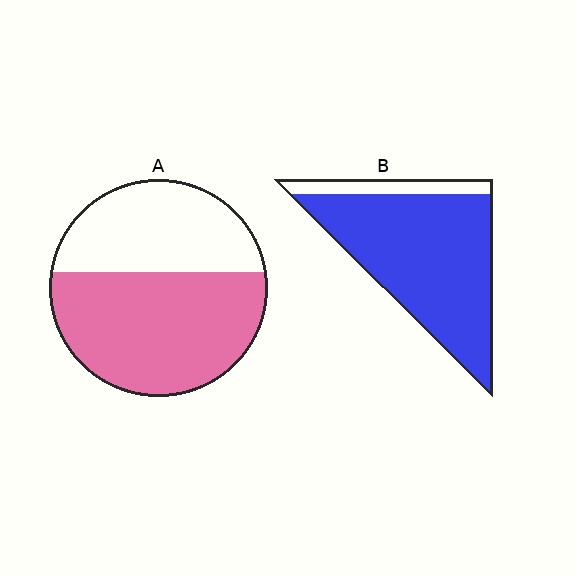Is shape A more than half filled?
Yes.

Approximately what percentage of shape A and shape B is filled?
A is approximately 60% and B is approximately 85%.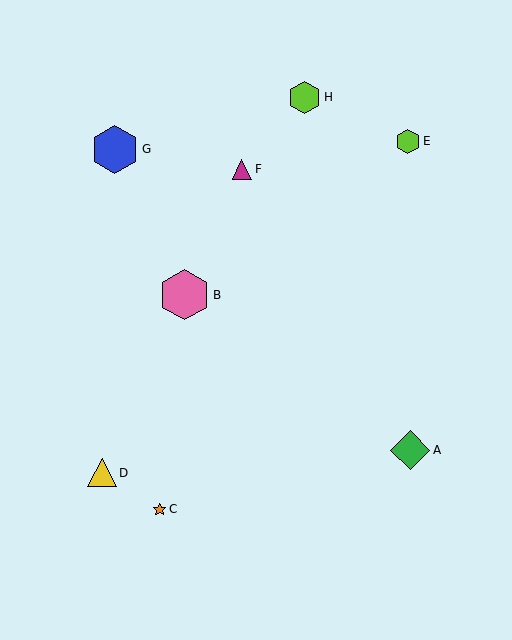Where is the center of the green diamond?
The center of the green diamond is at (410, 450).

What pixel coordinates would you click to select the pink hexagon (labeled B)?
Click at (185, 295) to select the pink hexagon B.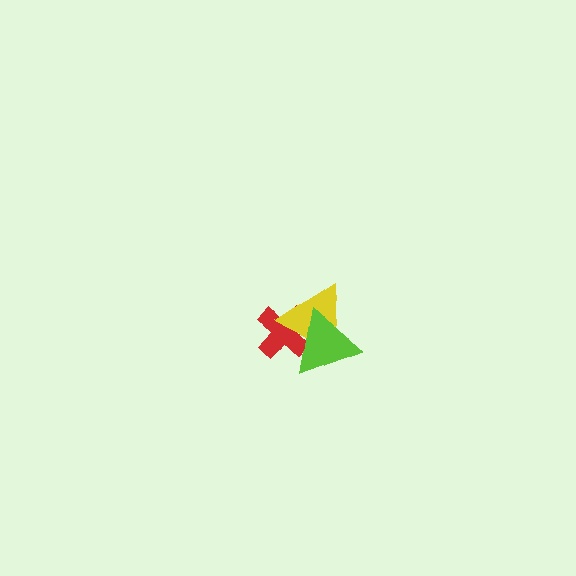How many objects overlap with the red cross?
2 objects overlap with the red cross.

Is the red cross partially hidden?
Yes, it is partially covered by another shape.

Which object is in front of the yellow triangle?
The lime triangle is in front of the yellow triangle.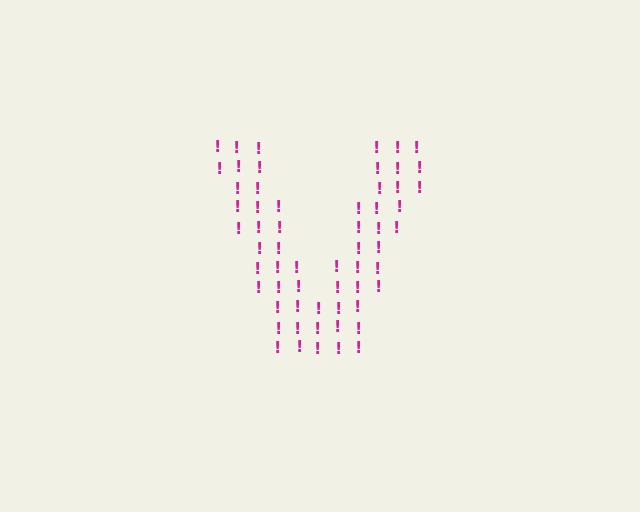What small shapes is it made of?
It is made of small exclamation marks.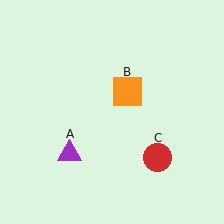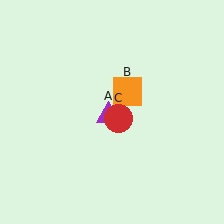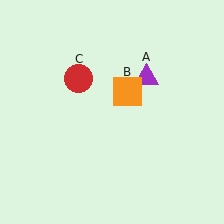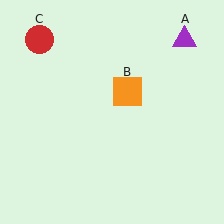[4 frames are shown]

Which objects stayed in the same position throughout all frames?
Orange square (object B) remained stationary.